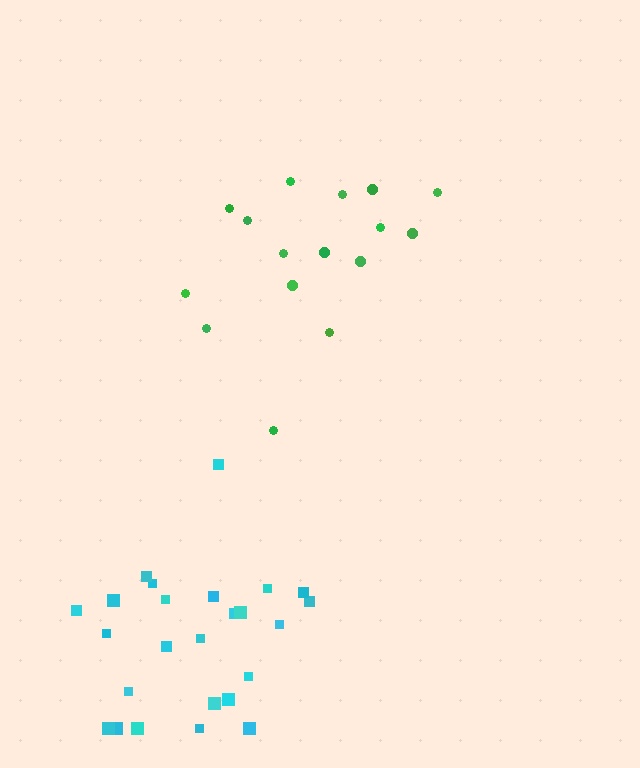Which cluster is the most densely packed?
Cyan.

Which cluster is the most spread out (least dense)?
Green.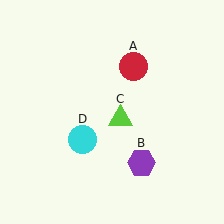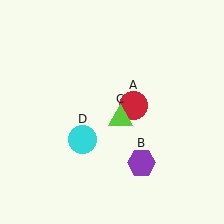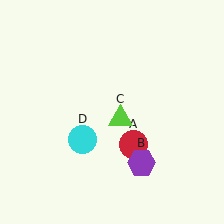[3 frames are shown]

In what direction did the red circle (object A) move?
The red circle (object A) moved down.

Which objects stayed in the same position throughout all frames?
Purple hexagon (object B) and lime triangle (object C) and cyan circle (object D) remained stationary.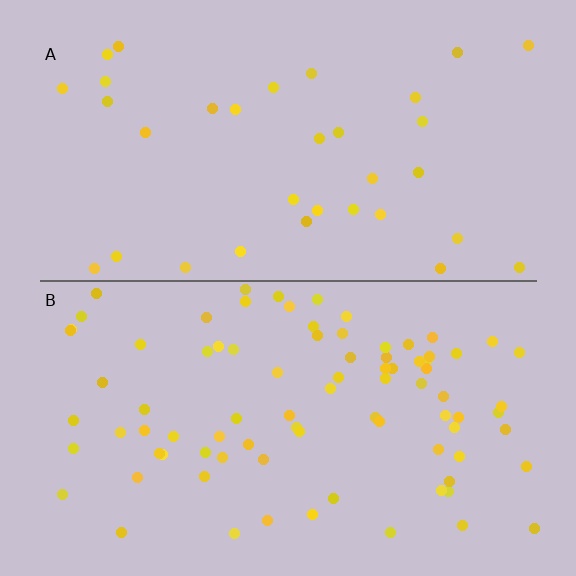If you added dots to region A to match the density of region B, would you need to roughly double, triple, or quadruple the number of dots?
Approximately triple.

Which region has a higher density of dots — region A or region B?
B (the bottom).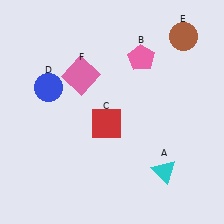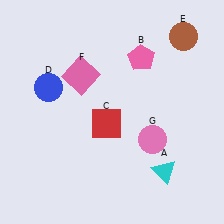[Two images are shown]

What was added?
A pink circle (G) was added in Image 2.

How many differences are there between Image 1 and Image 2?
There is 1 difference between the two images.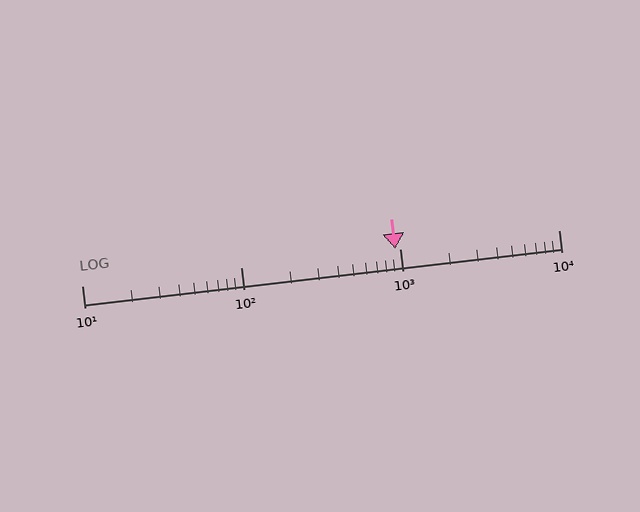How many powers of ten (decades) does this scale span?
The scale spans 3 decades, from 10 to 10000.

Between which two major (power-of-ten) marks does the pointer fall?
The pointer is between 100 and 1000.